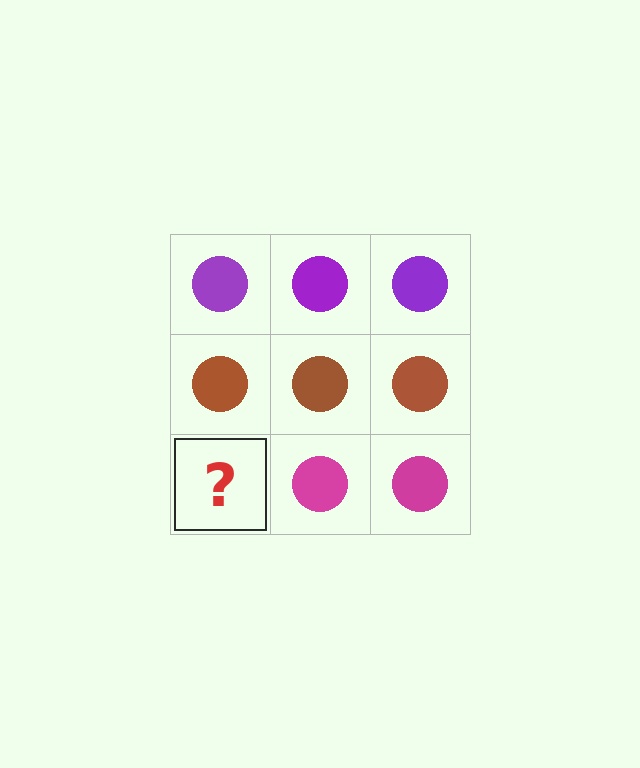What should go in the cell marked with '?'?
The missing cell should contain a magenta circle.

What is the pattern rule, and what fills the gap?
The rule is that each row has a consistent color. The gap should be filled with a magenta circle.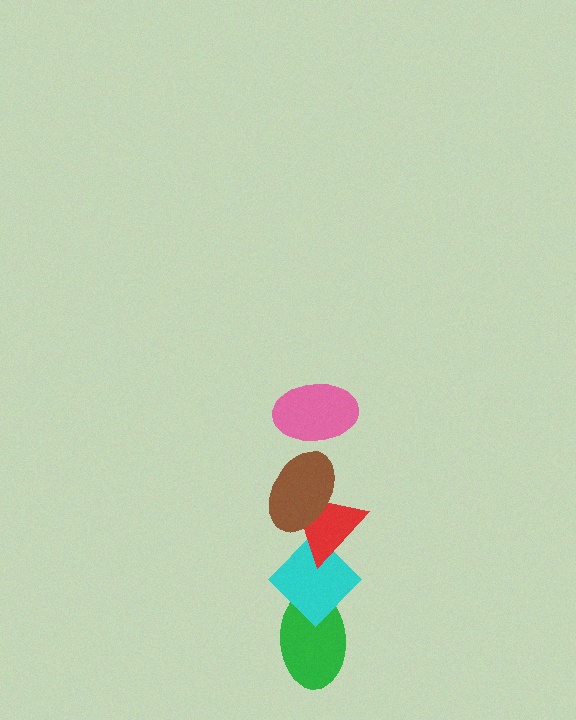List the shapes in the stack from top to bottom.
From top to bottom: the pink ellipse, the brown ellipse, the red triangle, the cyan diamond, the green ellipse.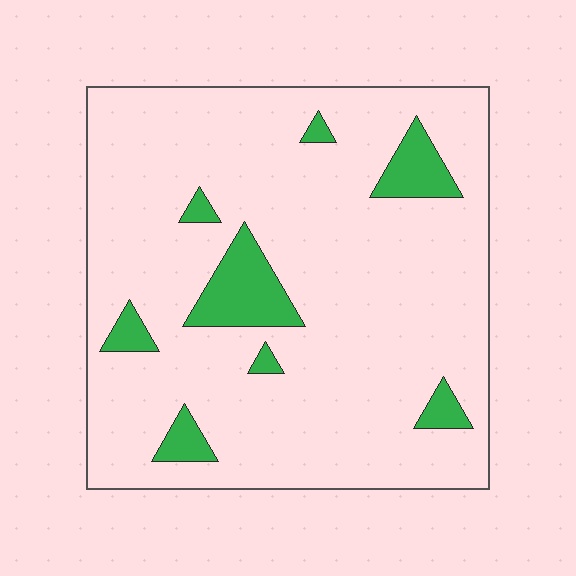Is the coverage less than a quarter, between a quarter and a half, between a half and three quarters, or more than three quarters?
Less than a quarter.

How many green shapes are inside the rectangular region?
8.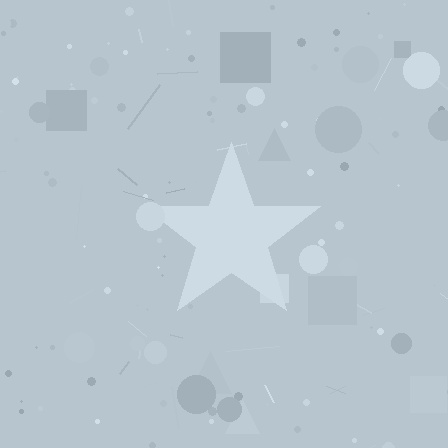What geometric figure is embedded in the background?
A star is embedded in the background.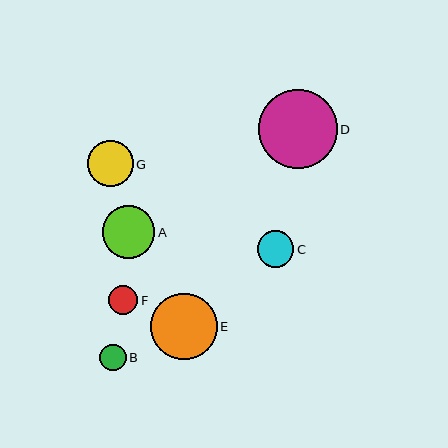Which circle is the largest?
Circle D is the largest with a size of approximately 79 pixels.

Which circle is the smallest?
Circle B is the smallest with a size of approximately 27 pixels.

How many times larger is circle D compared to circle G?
Circle D is approximately 1.7 times the size of circle G.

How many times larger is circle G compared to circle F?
Circle G is approximately 1.6 times the size of circle F.